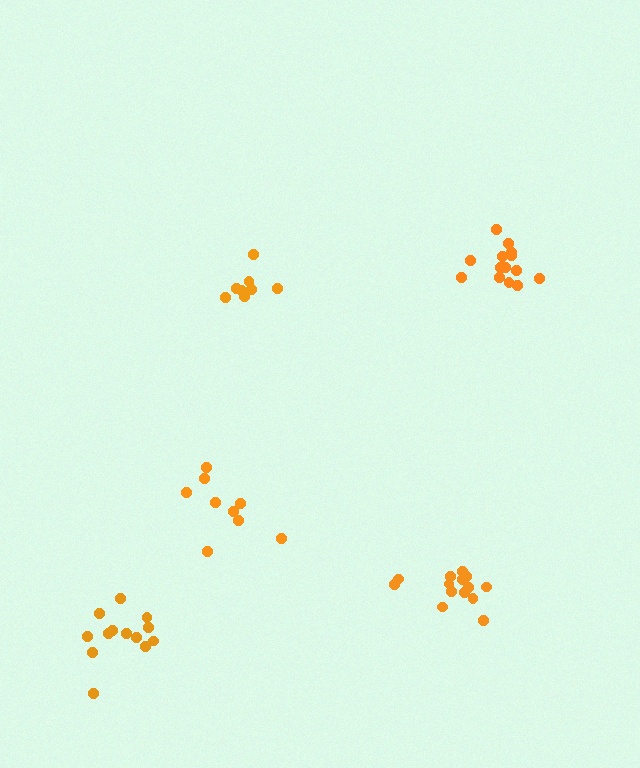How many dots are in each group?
Group 1: 9 dots, Group 2: 14 dots, Group 3: 9 dots, Group 4: 13 dots, Group 5: 14 dots (59 total).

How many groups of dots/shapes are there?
There are 5 groups.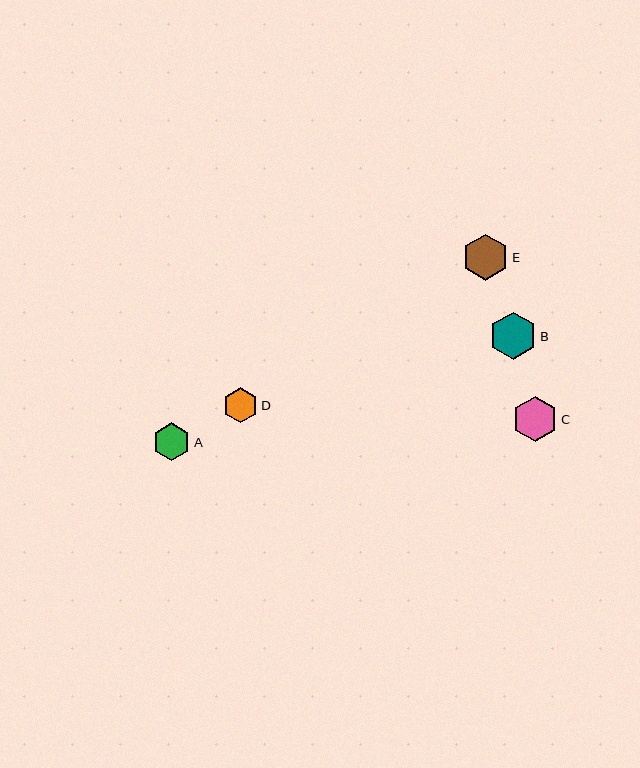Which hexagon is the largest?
Hexagon B is the largest with a size of approximately 47 pixels.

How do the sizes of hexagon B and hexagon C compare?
Hexagon B and hexagon C are approximately the same size.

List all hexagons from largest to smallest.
From largest to smallest: B, E, C, A, D.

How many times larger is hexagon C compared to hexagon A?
Hexagon C is approximately 1.2 times the size of hexagon A.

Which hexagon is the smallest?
Hexagon D is the smallest with a size of approximately 35 pixels.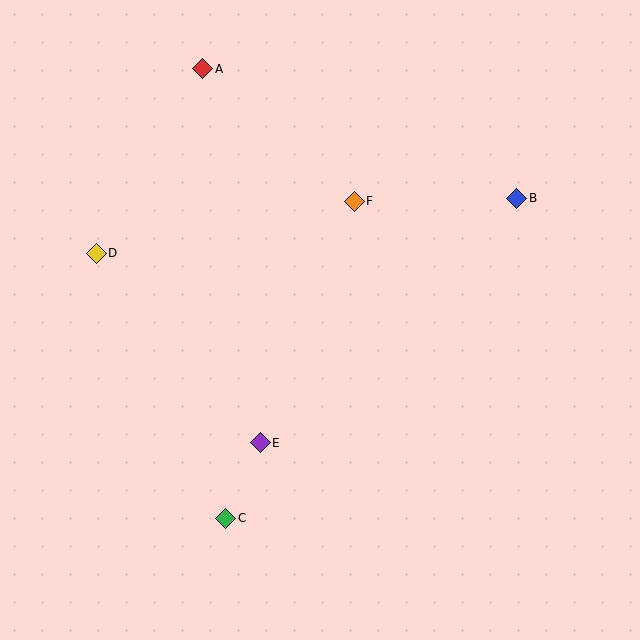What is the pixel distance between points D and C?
The distance between D and C is 295 pixels.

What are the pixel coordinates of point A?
Point A is at (203, 69).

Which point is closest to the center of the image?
Point F at (354, 201) is closest to the center.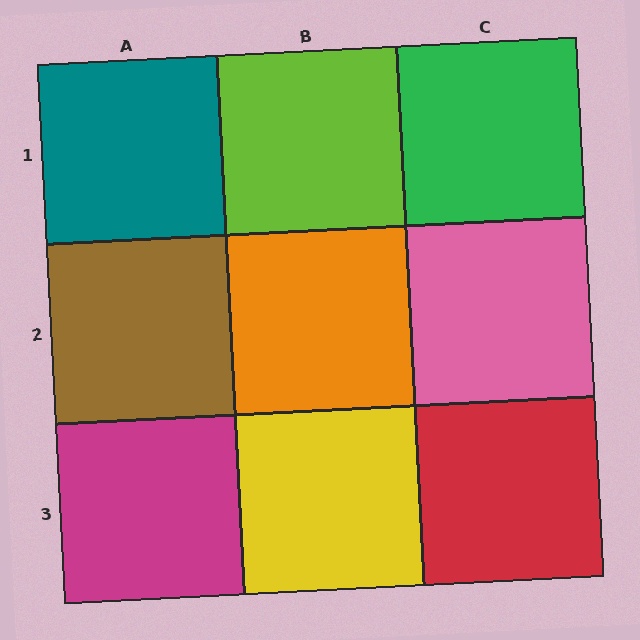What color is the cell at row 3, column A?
Magenta.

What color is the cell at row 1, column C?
Green.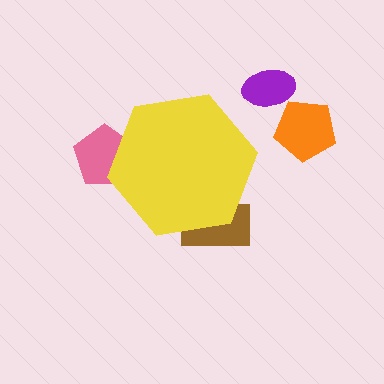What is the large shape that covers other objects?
A yellow hexagon.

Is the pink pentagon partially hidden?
Yes, the pink pentagon is partially hidden behind the yellow hexagon.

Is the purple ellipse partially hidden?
No, the purple ellipse is fully visible.